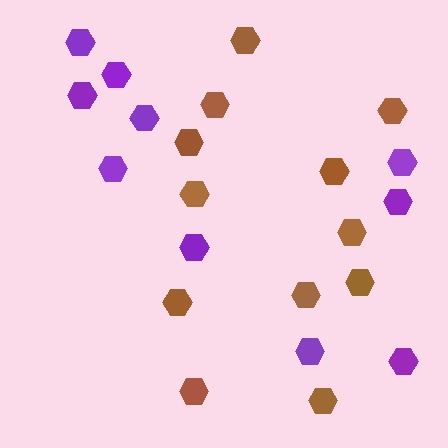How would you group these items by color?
There are 2 groups: one group of brown hexagons (12) and one group of purple hexagons (10).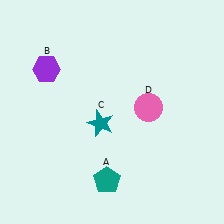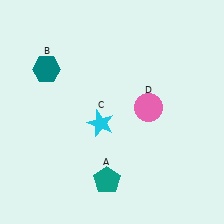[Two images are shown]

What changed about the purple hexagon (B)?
In Image 1, B is purple. In Image 2, it changed to teal.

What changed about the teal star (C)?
In Image 1, C is teal. In Image 2, it changed to cyan.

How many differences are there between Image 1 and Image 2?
There are 2 differences between the two images.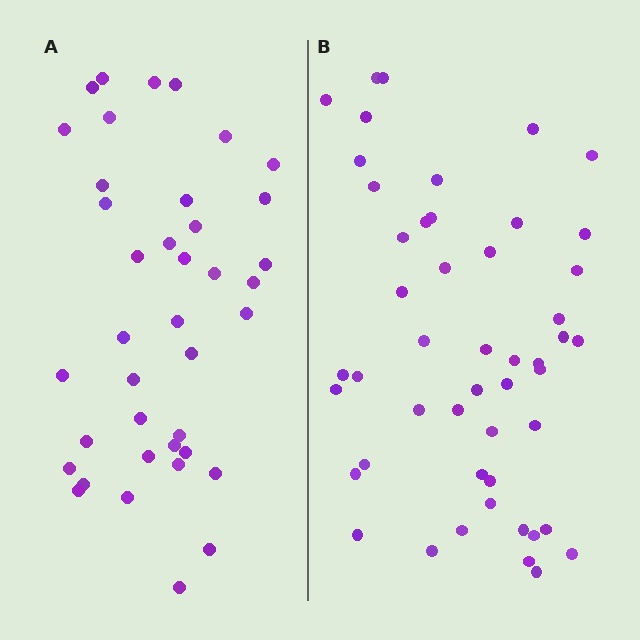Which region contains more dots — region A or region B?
Region B (the right region) has more dots.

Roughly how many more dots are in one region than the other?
Region B has roughly 10 or so more dots than region A.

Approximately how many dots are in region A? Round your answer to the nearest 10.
About 40 dots. (The exact count is 39, which rounds to 40.)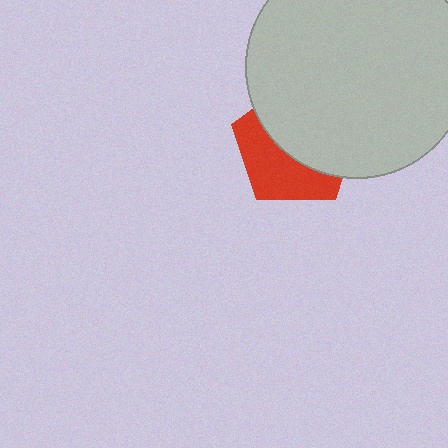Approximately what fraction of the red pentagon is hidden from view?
Roughly 57% of the red pentagon is hidden behind the light gray circle.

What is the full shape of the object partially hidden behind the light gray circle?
The partially hidden object is a red pentagon.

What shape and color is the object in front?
The object in front is a light gray circle.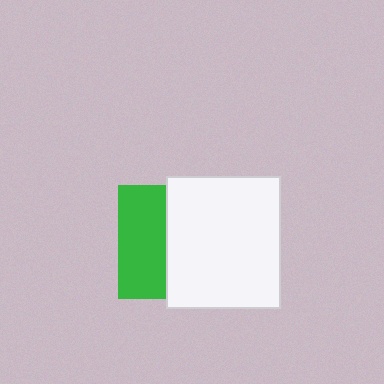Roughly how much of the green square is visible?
A small part of it is visible (roughly 42%).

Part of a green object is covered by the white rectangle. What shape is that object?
It is a square.